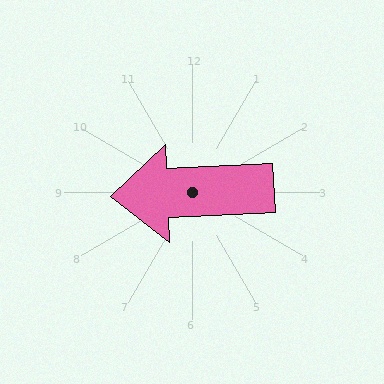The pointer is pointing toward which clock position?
Roughly 9 o'clock.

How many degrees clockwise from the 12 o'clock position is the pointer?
Approximately 267 degrees.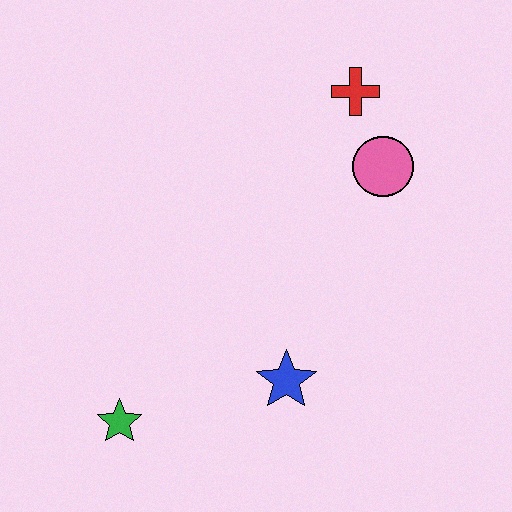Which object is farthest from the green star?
The red cross is farthest from the green star.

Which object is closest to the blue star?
The green star is closest to the blue star.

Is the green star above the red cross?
No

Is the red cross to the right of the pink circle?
No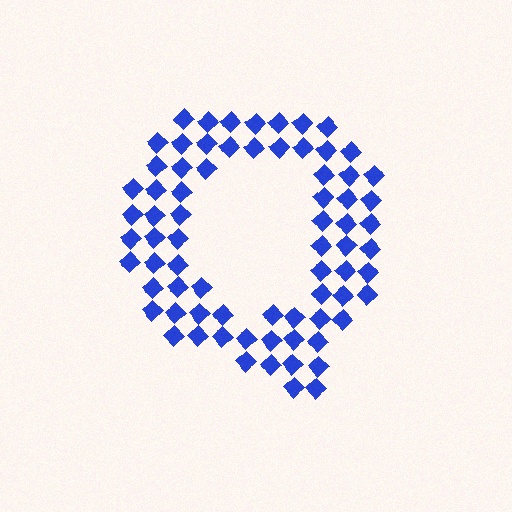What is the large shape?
The large shape is the letter Q.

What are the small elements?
The small elements are diamonds.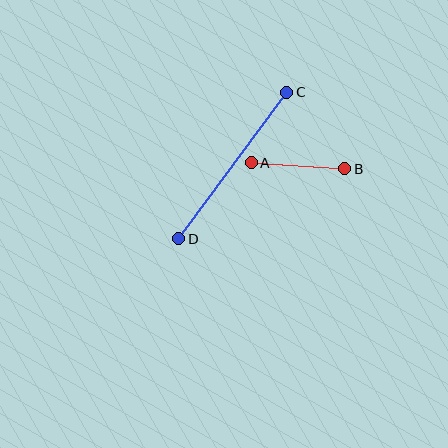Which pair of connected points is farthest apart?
Points C and D are farthest apart.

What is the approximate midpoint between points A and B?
The midpoint is at approximately (298, 166) pixels.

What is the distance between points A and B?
The distance is approximately 93 pixels.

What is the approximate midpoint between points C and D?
The midpoint is at approximately (233, 166) pixels.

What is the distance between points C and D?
The distance is approximately 182 pixels.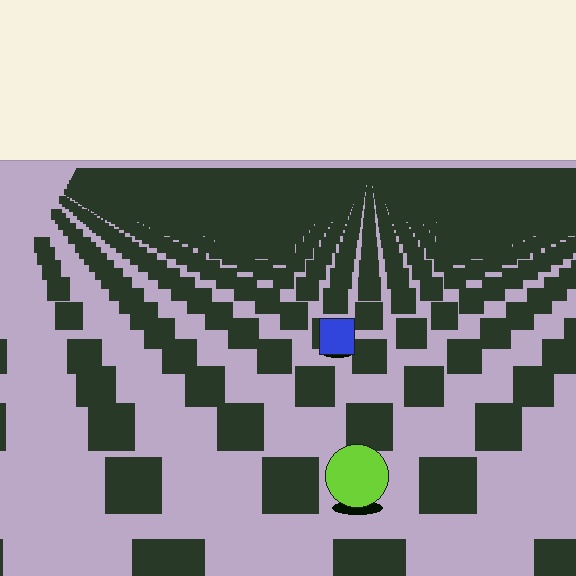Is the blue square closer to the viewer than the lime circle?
No. The lime circle is closer — you can tell from the texture gradient: the ground texture is coarser near it.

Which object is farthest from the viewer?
The blue square is farthest from the viewer. It appears smaller and the ground texture around it is denser.